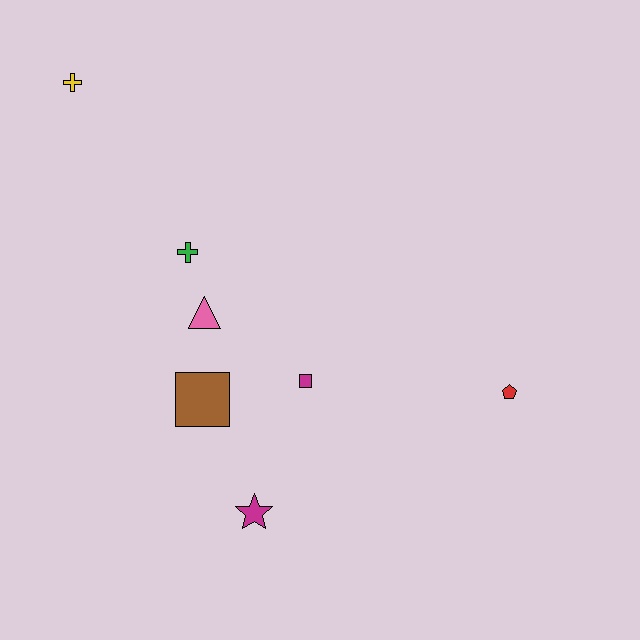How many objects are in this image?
There are 7 objects.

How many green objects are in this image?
There is 1 green object.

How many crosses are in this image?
There are 2 crosses.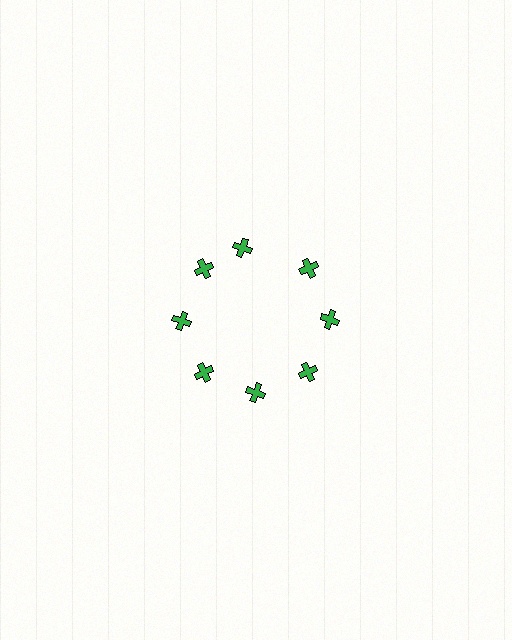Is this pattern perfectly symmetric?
No. The 8 green crosses are arranged in a ring, but one element near the 12 o'clock position is rotated out of alignment along the ring, breaking the 8-fold rotational symmetry.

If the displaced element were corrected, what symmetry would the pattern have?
It would have 8-fold rotational symmetry — the pattern would map onto itself every 45 degrees.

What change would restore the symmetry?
The symmetry would be restored by rotating it back into even spacing with its neighbors so that all 8 crosses sit at equal angles and equal distance from the center.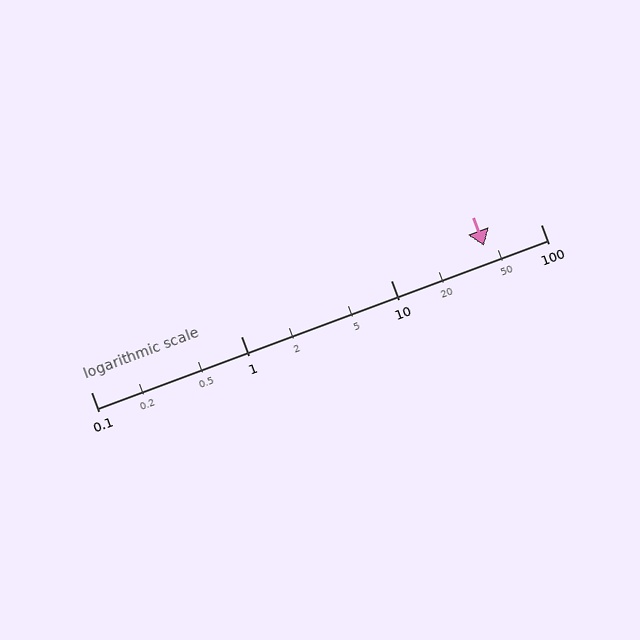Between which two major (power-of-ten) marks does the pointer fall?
The pointer is between 10 and 100.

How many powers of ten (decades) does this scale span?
The scale spans 3 decades, from 0.1 to 100.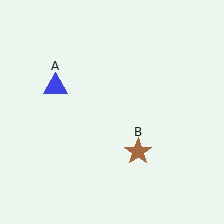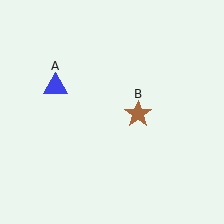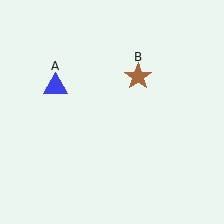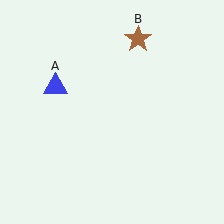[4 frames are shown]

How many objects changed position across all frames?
1 object changed position: brown star (object B).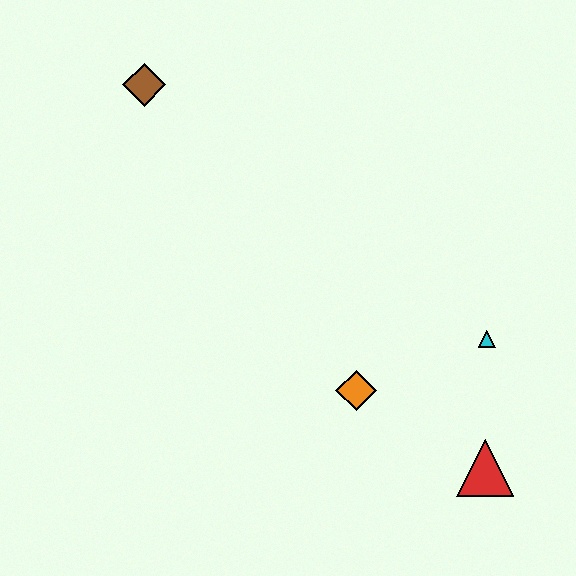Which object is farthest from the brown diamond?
The red triangle is farthest from the brown diamond.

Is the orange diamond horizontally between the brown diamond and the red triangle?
Yes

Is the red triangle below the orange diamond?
Yes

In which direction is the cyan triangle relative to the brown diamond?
The cyan triangle is to the right of the brown diamond.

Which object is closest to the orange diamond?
The cyan triangle is closest to the orange diamond.